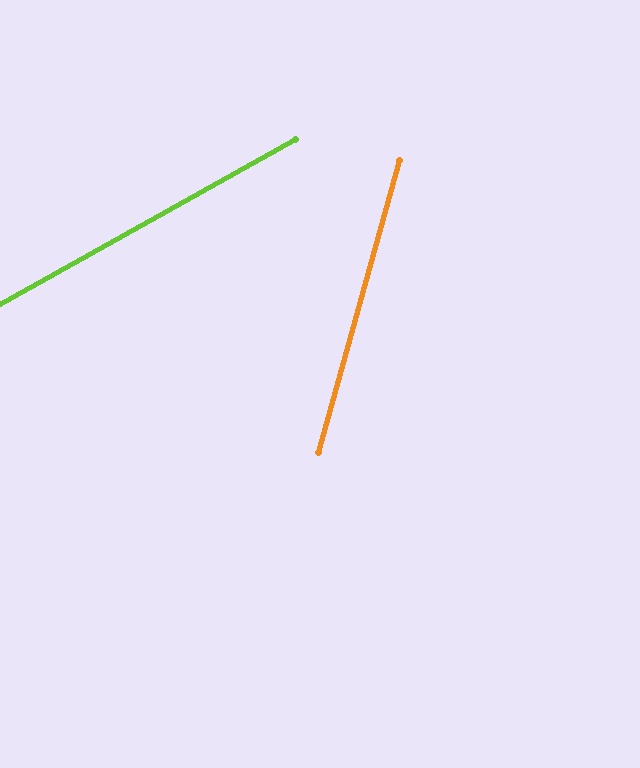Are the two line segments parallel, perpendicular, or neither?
Neither parallel nor perpendicular — they differ by about 45°.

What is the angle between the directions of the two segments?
Approximately 45 degrees.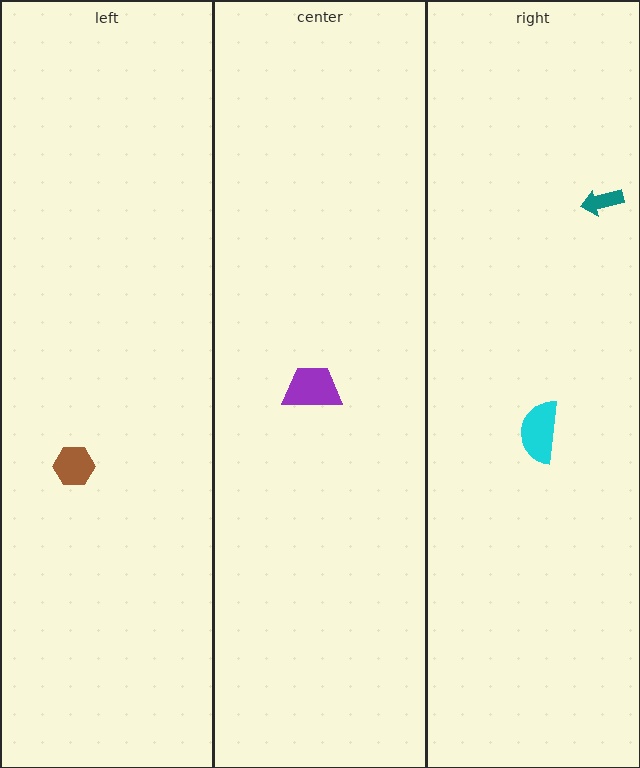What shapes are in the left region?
The brown hexagon.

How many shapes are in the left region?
1.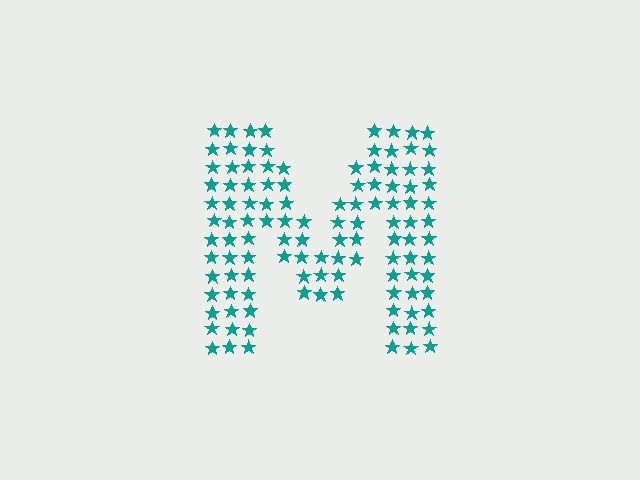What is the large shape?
The large shape is the letter M.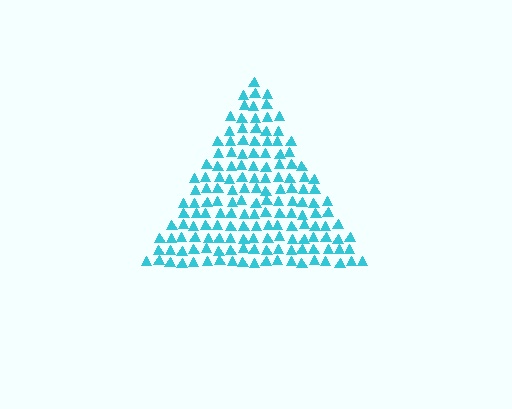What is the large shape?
The large shape is a triangle.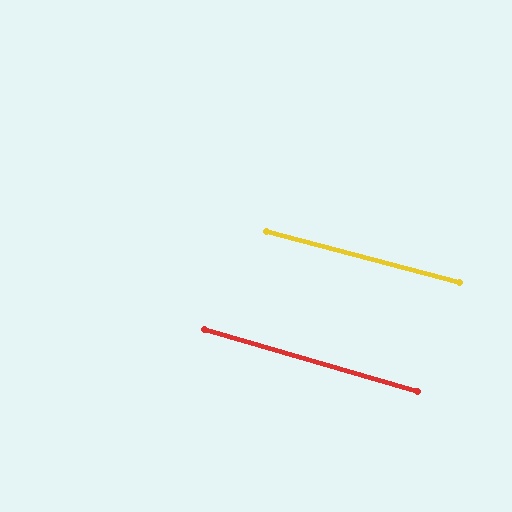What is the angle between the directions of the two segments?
Approximately 2 degrees.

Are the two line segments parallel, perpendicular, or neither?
Parallel — their directions differ by only 1.5°.